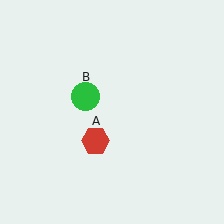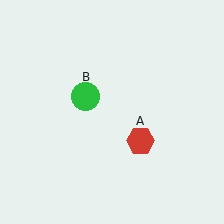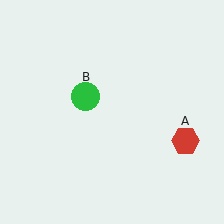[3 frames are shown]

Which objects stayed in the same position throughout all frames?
Green circle (object B) remained stationary.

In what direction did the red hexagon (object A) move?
The red hexagon (object A) moved right.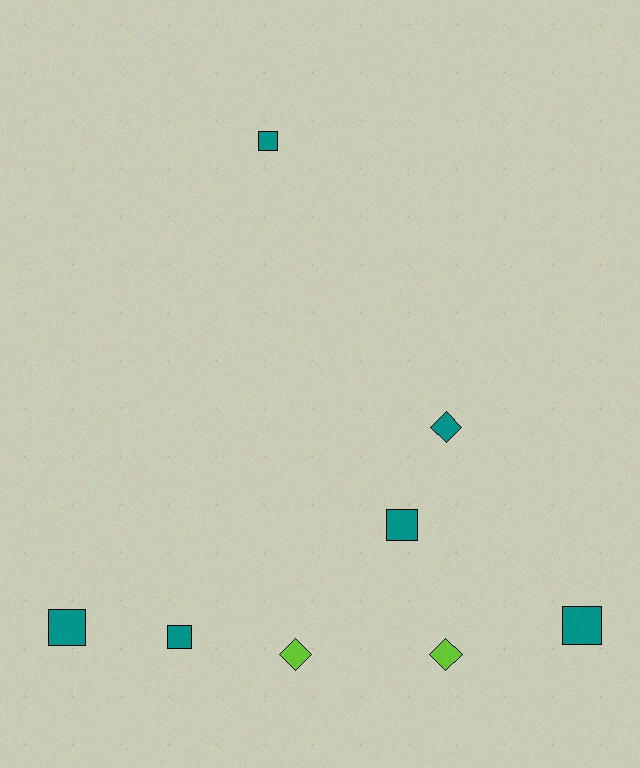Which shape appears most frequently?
Square, with 5 objects.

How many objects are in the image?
There are 8 objects.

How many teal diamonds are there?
There is 1 teal diamond.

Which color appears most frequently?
Teal, with 6 objects.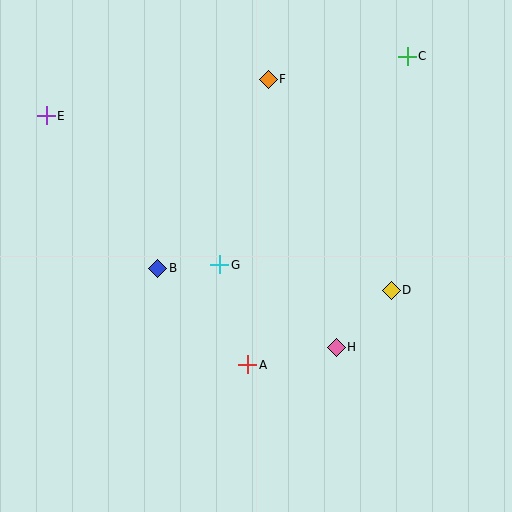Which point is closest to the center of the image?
Point G at (220, 265) is closest to the center.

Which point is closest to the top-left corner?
Point E is closest to the top-left corner.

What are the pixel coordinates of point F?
Point F is at (268, 79).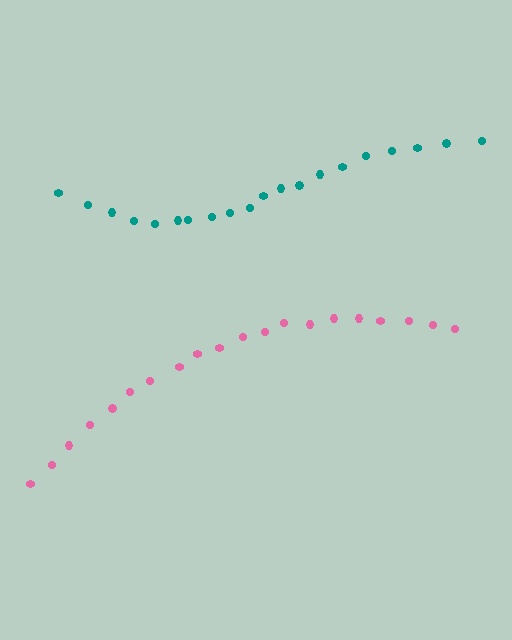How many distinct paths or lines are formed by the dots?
There are 2 distinct paths.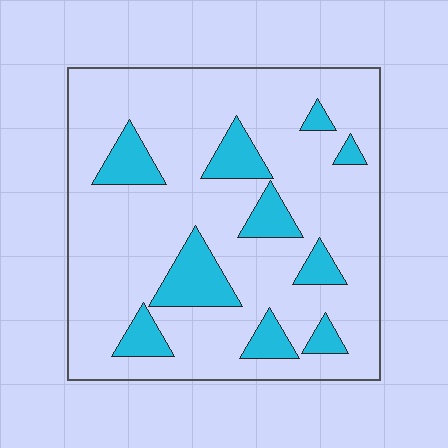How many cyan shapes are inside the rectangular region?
10.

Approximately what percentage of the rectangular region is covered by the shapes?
Approximately 20%.